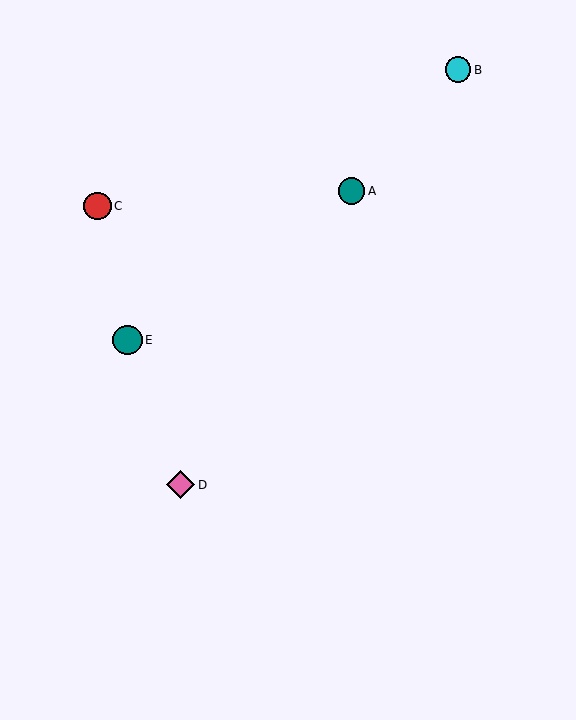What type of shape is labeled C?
Shape C is a red circle.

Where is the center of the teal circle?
The center of the teal circle is at (127, 340).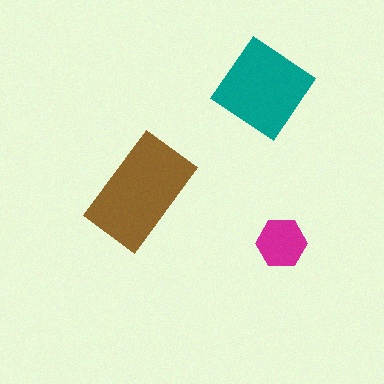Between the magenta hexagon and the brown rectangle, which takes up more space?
The brown rectangle.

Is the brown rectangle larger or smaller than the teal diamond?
Larger.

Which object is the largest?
The brown rectangle.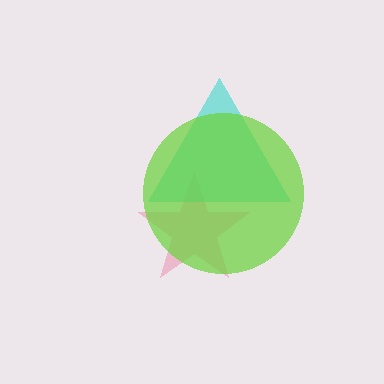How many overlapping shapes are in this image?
There are 3 overlapping shapes in the image.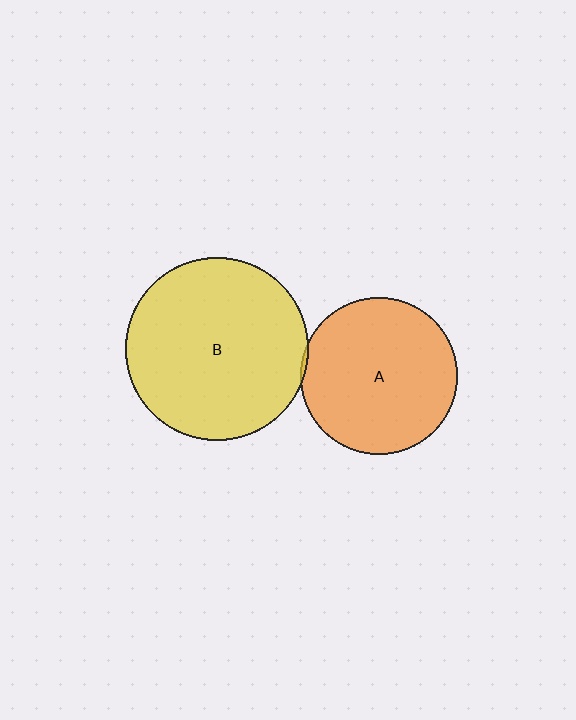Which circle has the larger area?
Circle B (yellow).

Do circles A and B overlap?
Yes.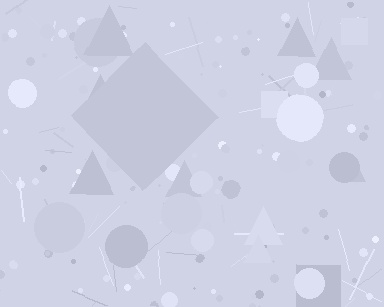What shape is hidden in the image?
A diamond is hidden in the image.